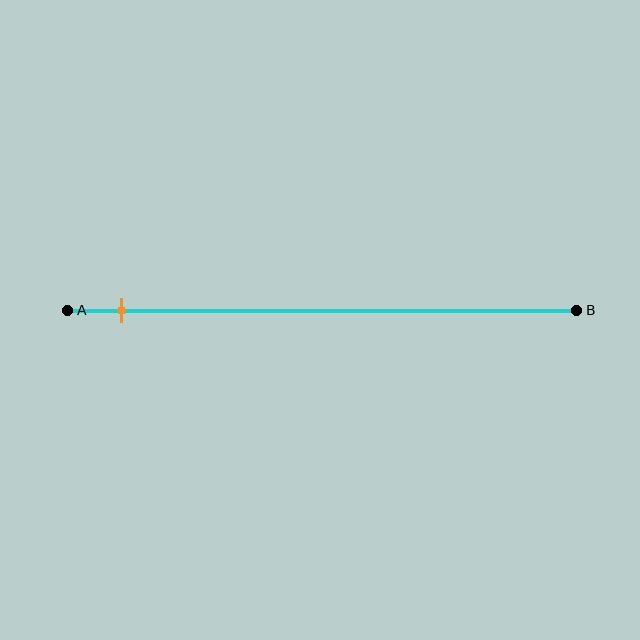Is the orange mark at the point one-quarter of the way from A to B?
No, the mark is at about 10% from A, not at the 25% one-quarter point.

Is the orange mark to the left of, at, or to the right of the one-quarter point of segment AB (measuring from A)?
The orange mark is to the left of the one-quarter point of segment AB.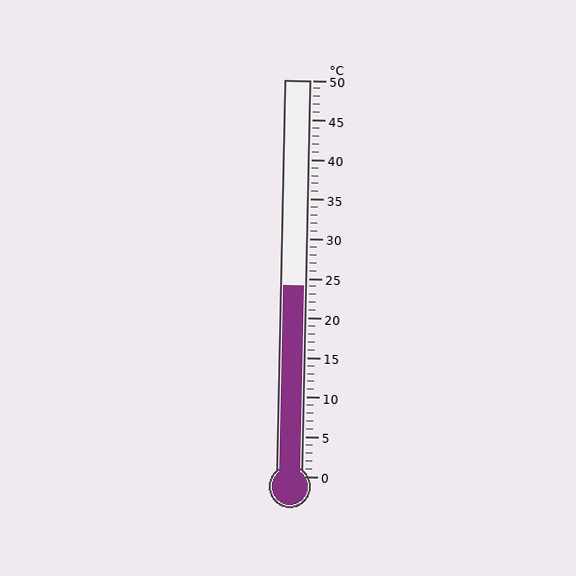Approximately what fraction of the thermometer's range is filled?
The thermometer is filled to approximately 50% of its range.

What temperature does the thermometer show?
The thermometer shows approximately 24°C.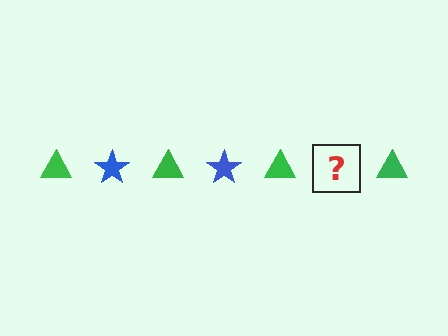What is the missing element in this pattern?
The missing element is a blue star.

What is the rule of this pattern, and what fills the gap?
The rule is that the pattern alternates between green triangle and blue star. The gap should be filled with a blue star.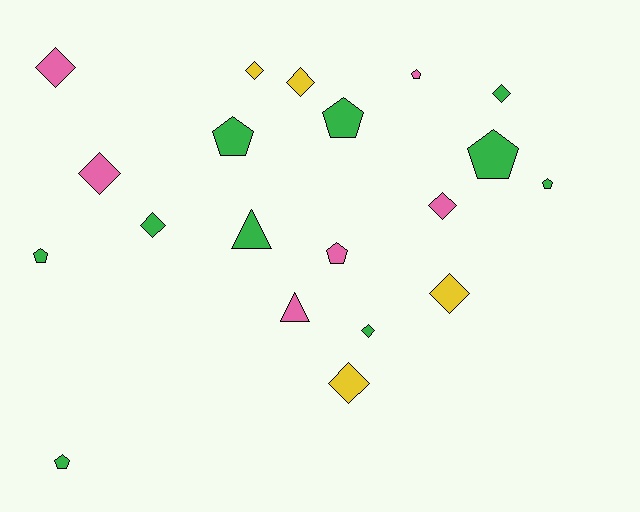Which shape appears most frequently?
Diamond, with 10 objects.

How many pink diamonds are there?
There are 3 pink diamonds.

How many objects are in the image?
There are 20 objects.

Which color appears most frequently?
Green, with 10 objects.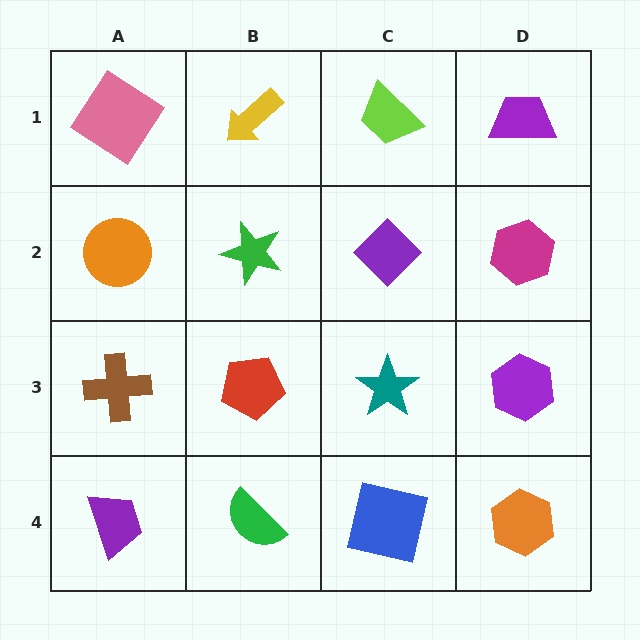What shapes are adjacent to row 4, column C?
A teal star (row 3, column C), a green semicircle (row 4, column B), an orange hexagon (row 4, column D).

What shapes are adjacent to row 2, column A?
A pink diamond (row 1, column A), a brown cross (row 3, column A), a green star (row 2, column B).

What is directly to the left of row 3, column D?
A teal star.